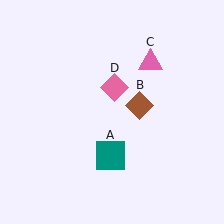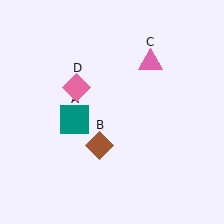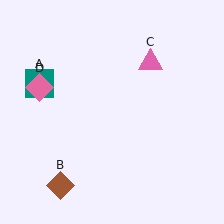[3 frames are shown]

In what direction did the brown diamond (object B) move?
The brown diamond (object B) moved down and to the left.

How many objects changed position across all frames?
3 objects changed position: teal square (object A), brown diamond (object B), pink diamond (object D).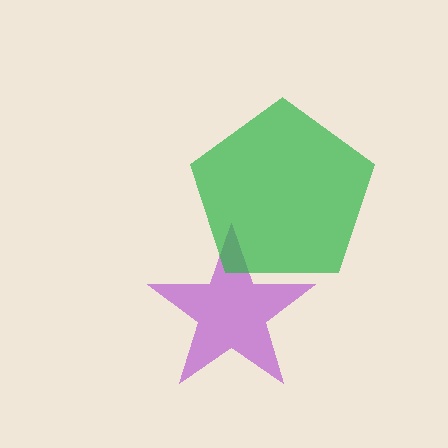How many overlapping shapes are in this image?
There are 2 overlapping shapes in the image.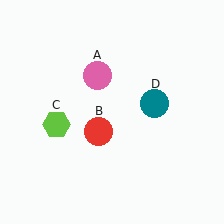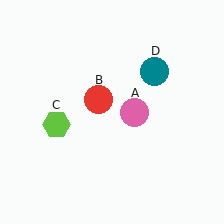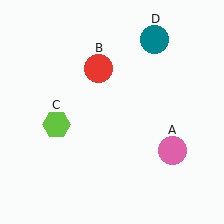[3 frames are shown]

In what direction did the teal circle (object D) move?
The teal circle (object D) moved up.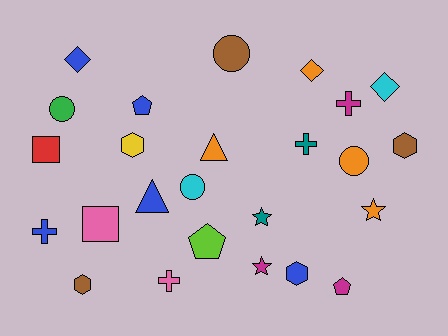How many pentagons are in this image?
There are 3 pentagons.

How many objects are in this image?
There are 25 objects.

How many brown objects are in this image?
There are 3 brown objects.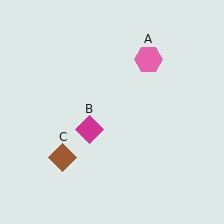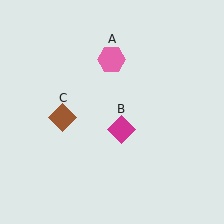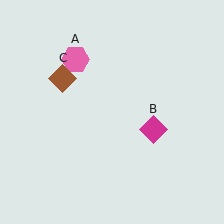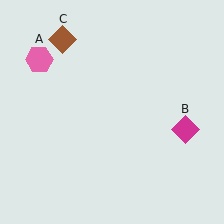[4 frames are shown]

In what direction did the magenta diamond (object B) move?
The magenta diamond (object B) moved right.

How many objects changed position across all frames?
3 objects changed position: pink hexagon (object A), magenta diamond (object B), brown diamond (object C).